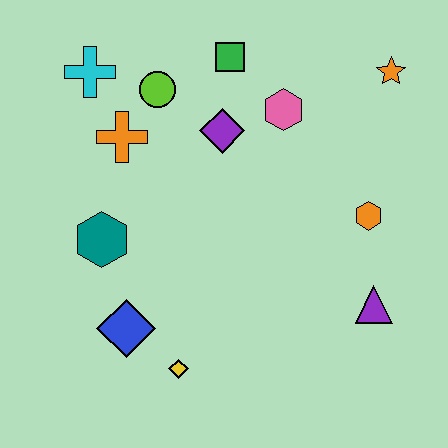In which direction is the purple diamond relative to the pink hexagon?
The purple diamond is to the left of the pink hexagon.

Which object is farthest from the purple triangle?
The cyan cross is farthest from the purple triangle.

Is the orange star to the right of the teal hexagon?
Yes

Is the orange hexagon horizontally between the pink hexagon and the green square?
No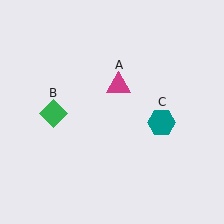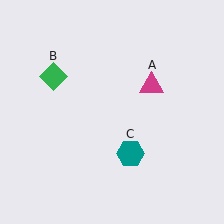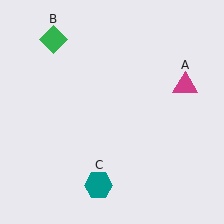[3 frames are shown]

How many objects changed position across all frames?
3 objects changed position: magenta triangle (object A), green diamond (object B), teal hexagon (object C).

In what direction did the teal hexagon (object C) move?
The teal hexagon (object C) moved down and to the left.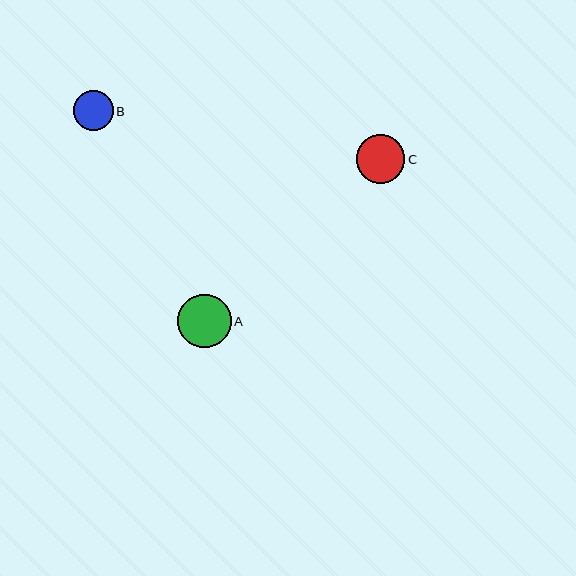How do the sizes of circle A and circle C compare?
Circle A and circle C are approximately the same size.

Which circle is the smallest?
Circle B is the smallest with a size of approximately 40 pixels.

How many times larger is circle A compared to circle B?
Circle A is approximately 1.3 times the size of circle B.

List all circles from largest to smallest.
From largest to smallest: A, C, B.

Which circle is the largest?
Circle A is the largest with a size of approximately 53 pixels.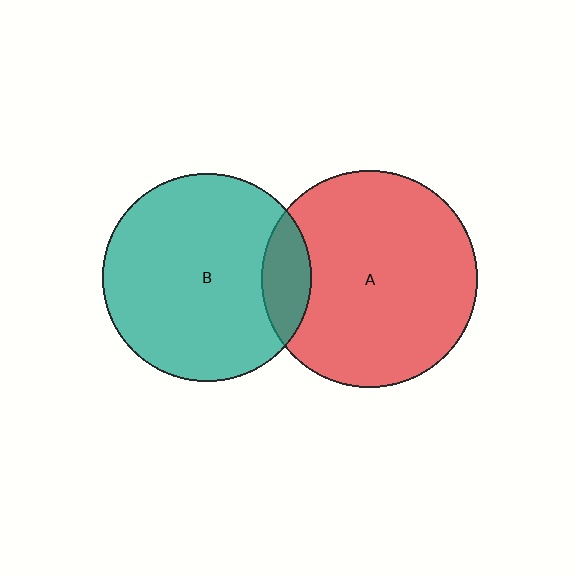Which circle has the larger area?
Circle A (red).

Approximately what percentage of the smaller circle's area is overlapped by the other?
Approximately 15%.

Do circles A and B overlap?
Yes.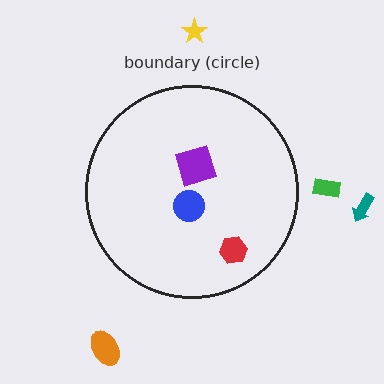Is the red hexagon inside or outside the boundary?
Inside.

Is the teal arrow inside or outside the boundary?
Outside.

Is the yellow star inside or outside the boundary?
Outside.